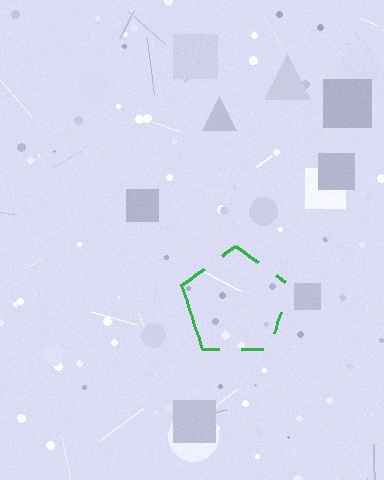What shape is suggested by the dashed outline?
The dashed outline suggests a pentagon.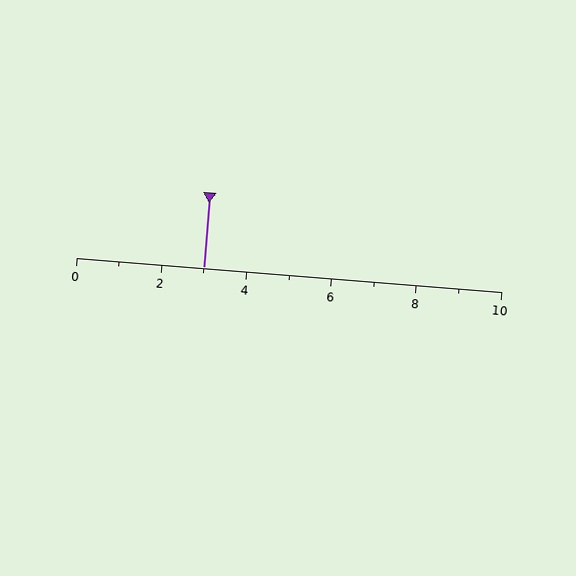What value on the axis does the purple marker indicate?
The marker indicates approximately 3.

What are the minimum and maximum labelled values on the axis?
The axis runs from 0 to 10.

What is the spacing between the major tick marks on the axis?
The major ticks are spaced 2 apart.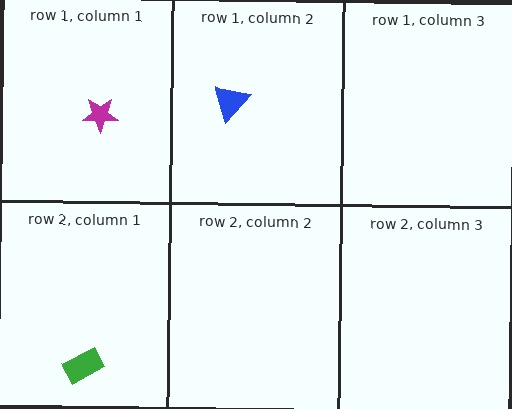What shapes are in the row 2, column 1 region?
The green rectangle.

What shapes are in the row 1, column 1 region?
The magenta star.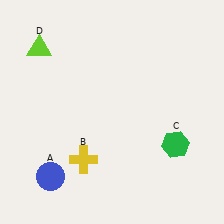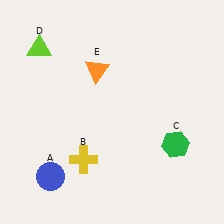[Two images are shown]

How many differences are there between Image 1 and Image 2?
There is 1 difference between the two images.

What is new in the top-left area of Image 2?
An orange triangle (E) was added in the top-left area of Image 2.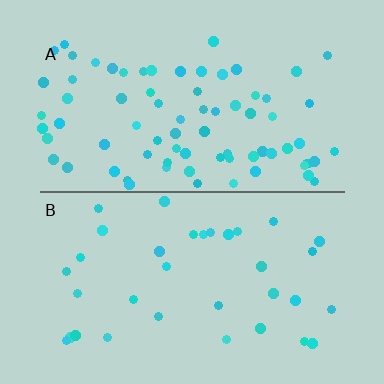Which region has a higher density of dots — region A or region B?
A (the top).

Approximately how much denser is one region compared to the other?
Approximately 2.3× — region A over region B.